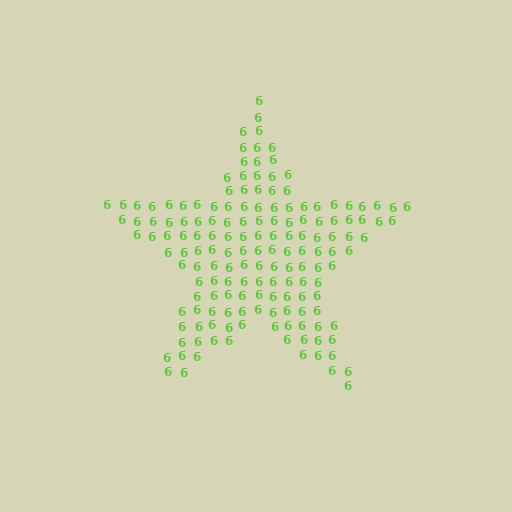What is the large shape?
The large shape is a star.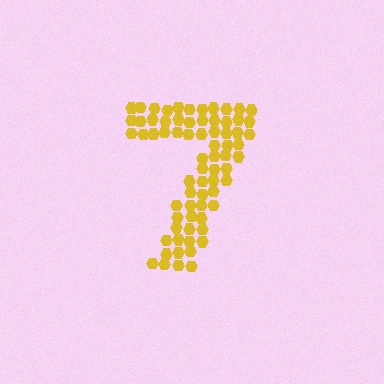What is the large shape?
The large shape is the digit 7.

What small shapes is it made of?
It is made of small hexagons.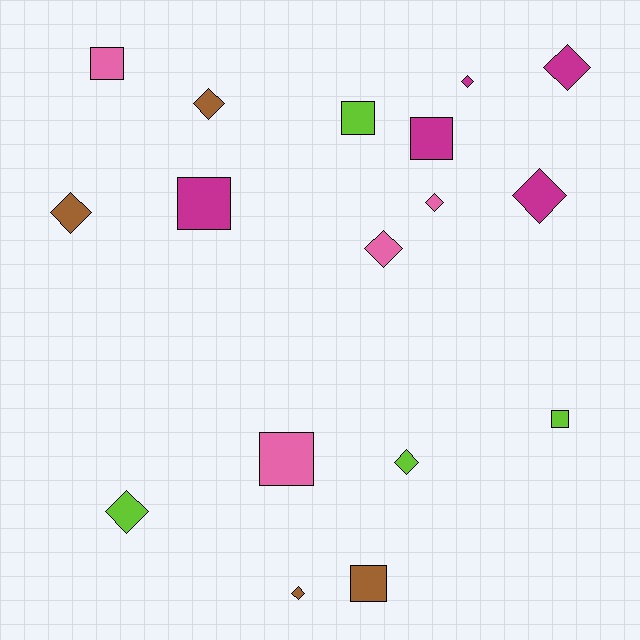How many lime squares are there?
There are 2 lime squares.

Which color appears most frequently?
Magenta, with 5 objects.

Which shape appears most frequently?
Diamond, with 10 objects.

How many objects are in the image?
There are 17 objects.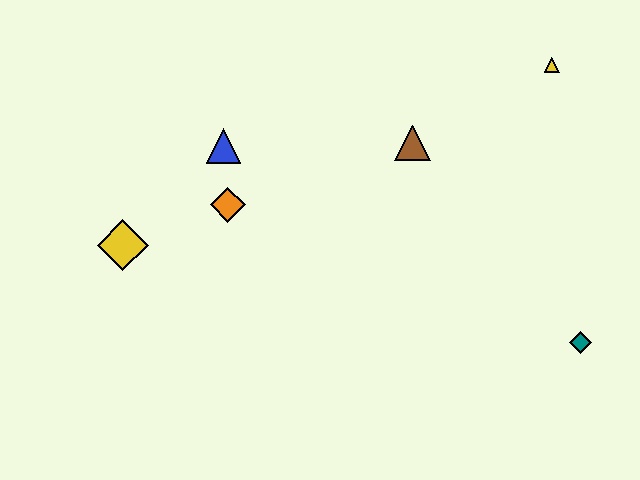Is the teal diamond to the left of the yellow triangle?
No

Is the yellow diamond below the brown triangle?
Yes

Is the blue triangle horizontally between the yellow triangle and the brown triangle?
No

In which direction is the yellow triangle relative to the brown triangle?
The yellow triangle is to the right of the brown triangle.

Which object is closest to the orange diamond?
The blue triangle is closest to the orange diamond.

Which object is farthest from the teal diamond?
The yellow diamond is farthest from the teal diamond.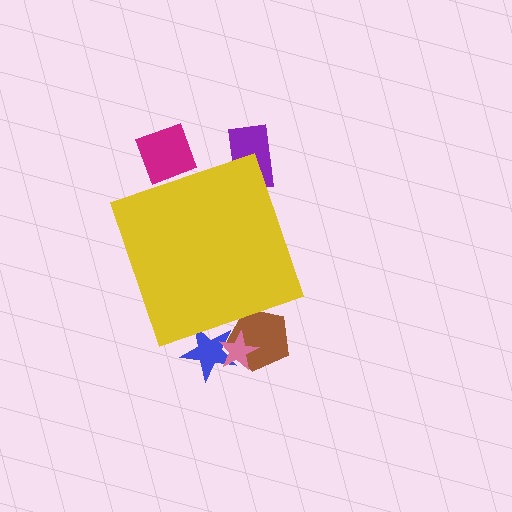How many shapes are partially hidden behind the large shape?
5 shapes are partially hidden.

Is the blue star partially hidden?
Yes, the blue star is partially hidden behind the yellow diamond.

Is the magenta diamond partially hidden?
Yes, the magenta diamond is partially hidden behind the yellow diamond.